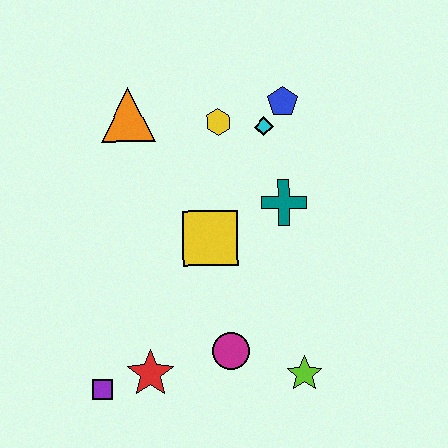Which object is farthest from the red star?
The blue pentagon is farthest from the red star.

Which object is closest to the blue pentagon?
The cyan diamond is closest to the blue pentagon.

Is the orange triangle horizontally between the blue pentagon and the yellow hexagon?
No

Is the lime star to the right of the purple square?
Yes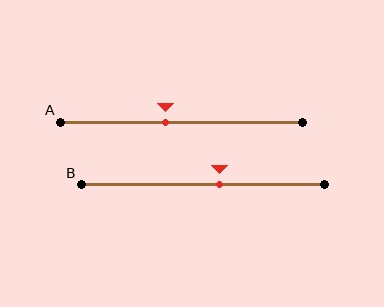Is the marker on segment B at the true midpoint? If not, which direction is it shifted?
No, the marker on segment B is shifted to the right by about 7% of the segment length.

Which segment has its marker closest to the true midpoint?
Segment A has its marker closest to the true midpoint.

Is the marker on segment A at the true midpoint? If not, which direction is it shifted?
No, the marker on segment A is shifted to the left by about 7% of the segment length.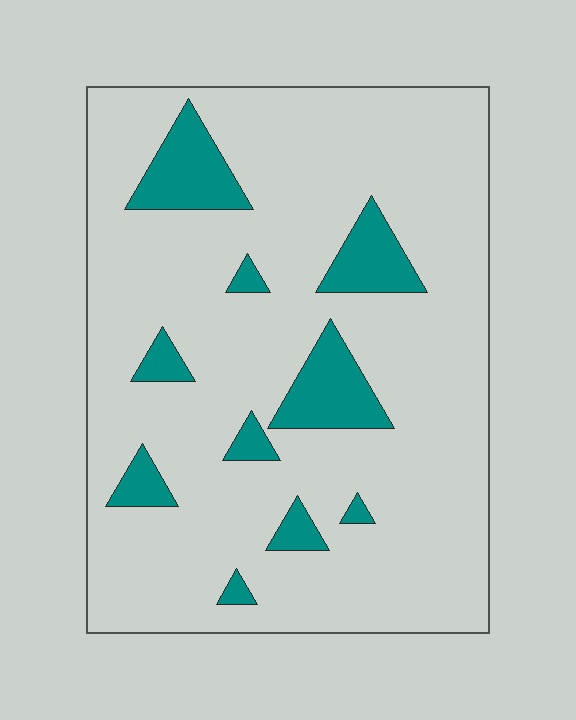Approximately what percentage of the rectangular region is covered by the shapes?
Approximately 15%.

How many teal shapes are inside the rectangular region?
10.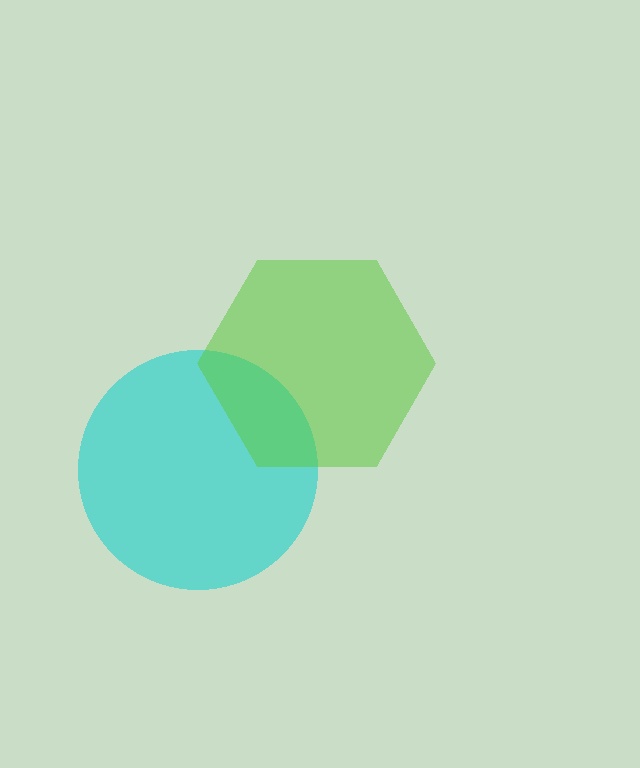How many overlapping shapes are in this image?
There are 2 overlapping shapes in the image.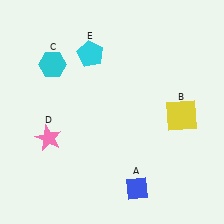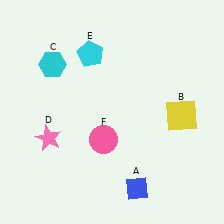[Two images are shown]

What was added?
A pink circle (F) was added in Image 2.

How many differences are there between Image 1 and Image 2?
There is 1 difference between the two images.